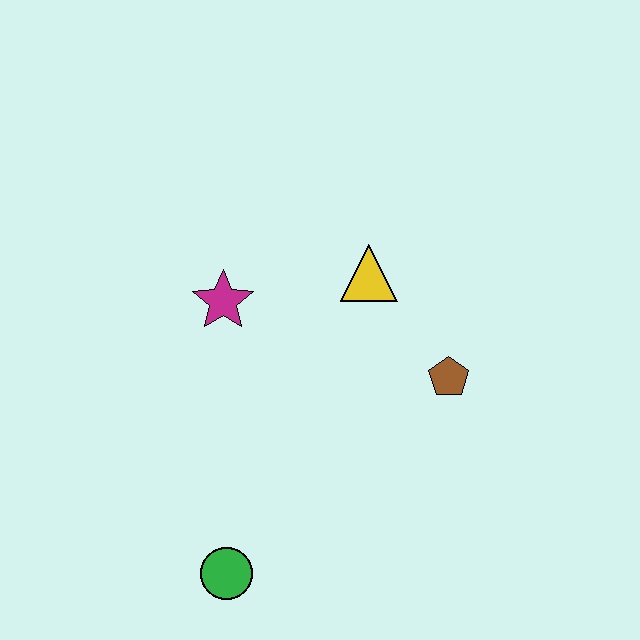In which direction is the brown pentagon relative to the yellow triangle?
The brown pentagon is below the yellow triangle.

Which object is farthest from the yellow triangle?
The green circle is farthest from the yellow triangle.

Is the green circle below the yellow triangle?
Yes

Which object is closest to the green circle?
The magenta star is closest to the green circle.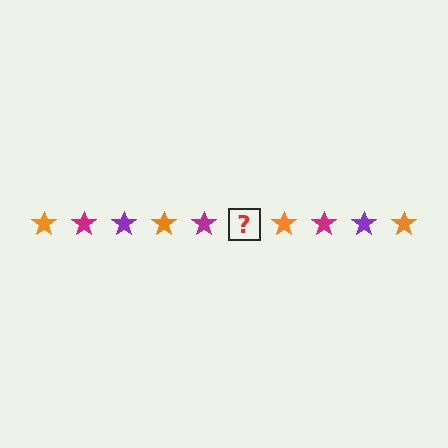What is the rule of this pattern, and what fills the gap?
The rule is that the pattern cycles through orange, magenta, purple stars. The gap should be filled with a purple star.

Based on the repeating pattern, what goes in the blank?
The blank should be a purple star.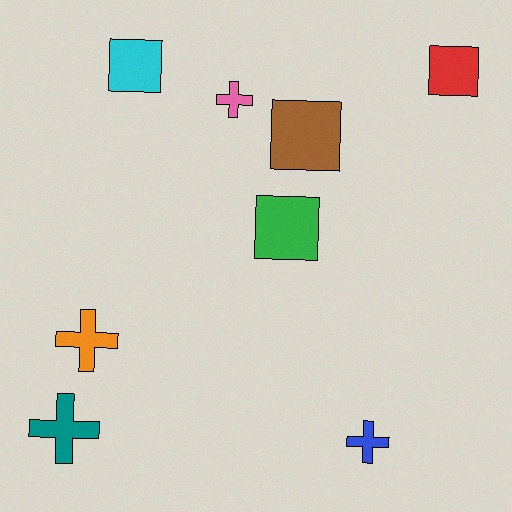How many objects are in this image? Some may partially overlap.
There are 8 objects.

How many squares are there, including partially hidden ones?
There are 4 squares.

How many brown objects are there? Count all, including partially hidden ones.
There is 1 brown object.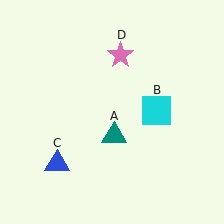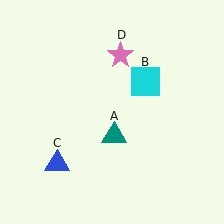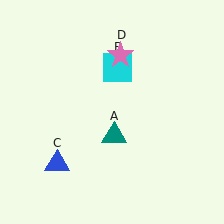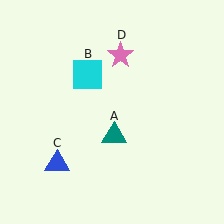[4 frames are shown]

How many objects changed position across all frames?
1 object changed position: cyan square (object B).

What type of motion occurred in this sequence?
The cyan square (object B) rotated counterclockwise around the center of the scene.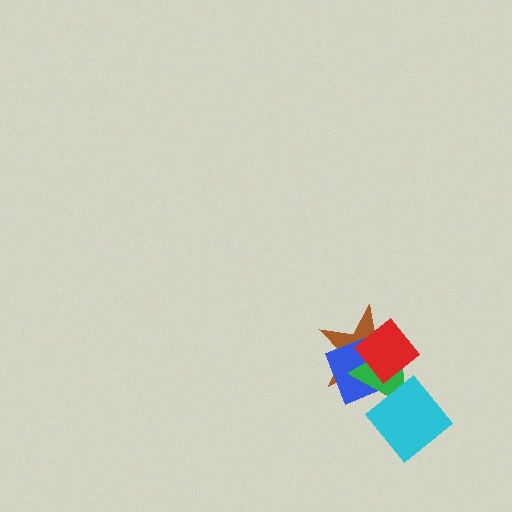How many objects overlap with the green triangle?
4 objects overlap with the green triangle.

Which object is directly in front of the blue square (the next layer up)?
The green triangle is directly in front of the blue square.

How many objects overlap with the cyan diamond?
2 objects overlap with the cyan diamond.